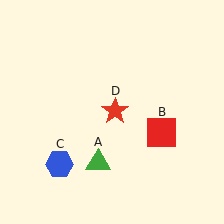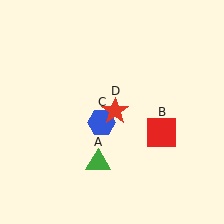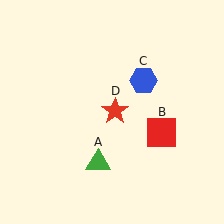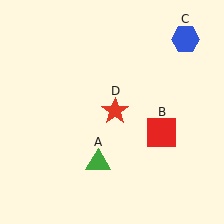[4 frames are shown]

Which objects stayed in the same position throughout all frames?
Green triangle (object A) and red square (object B) and red star (object D) remained stationary.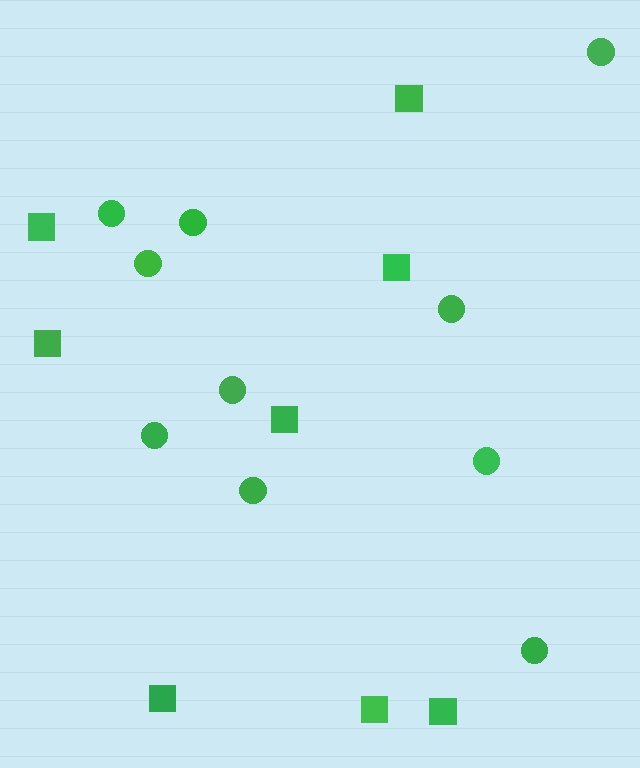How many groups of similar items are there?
There are 2 groups: one group of squares (8) and one group of circles (10).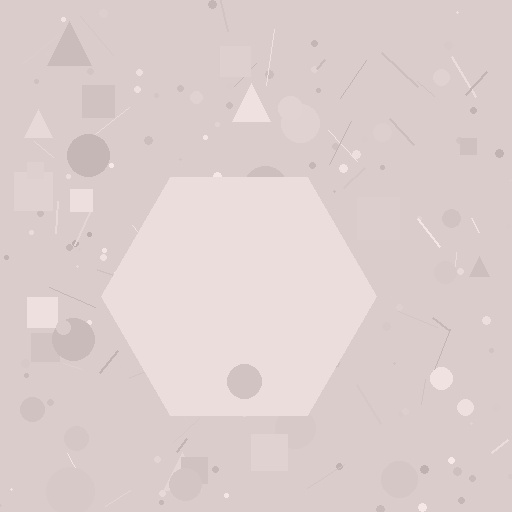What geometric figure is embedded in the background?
A hexagon is embedded in the background.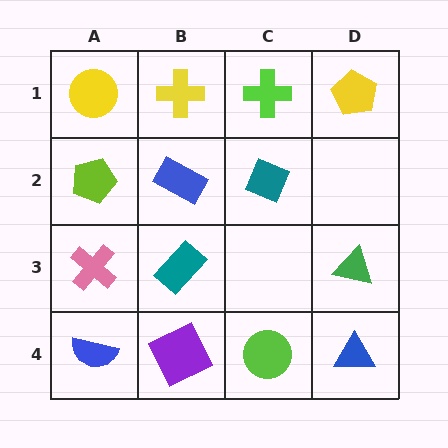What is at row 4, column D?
A blue triangle.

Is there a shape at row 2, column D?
No, that cell is empty.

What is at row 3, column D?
A green triangle.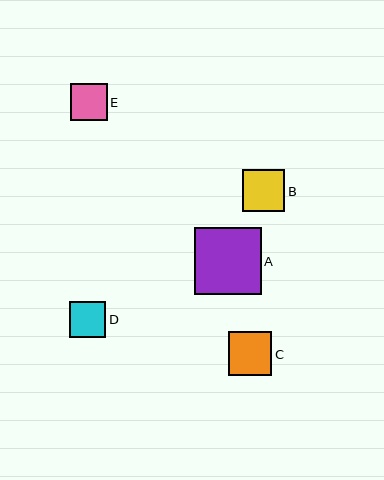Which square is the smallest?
Square D is the smallest with a size of approximately 36 pixels.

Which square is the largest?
Square A is the largest with a size of approximately 67 pixels.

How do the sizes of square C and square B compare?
Square C and square B are approximately the same size.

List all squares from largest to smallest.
From largest to smallest: A, C, B, E, D.